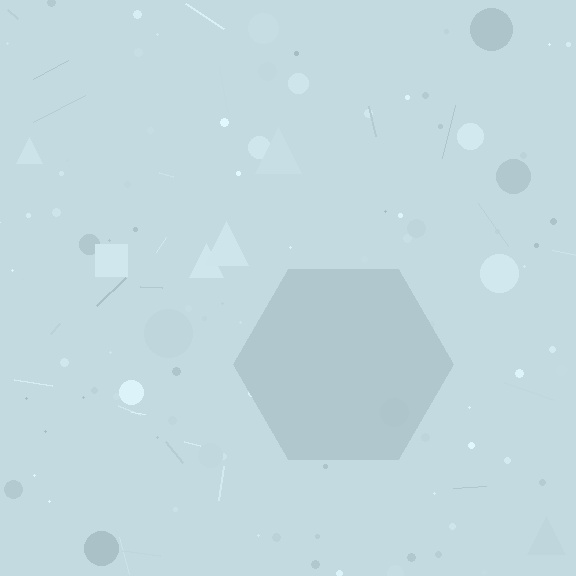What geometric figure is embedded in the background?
A hexagon is embedded in the background.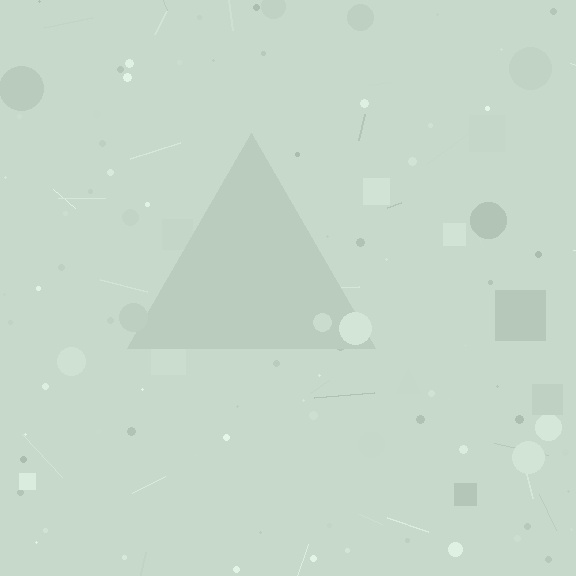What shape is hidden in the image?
A triangle is hidden in the image.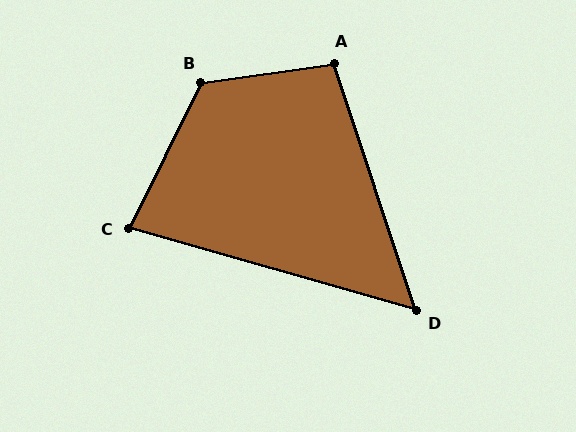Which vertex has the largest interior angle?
B, at approximately 124 degrees.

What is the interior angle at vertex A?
Approximately 100 degrees (obtuse).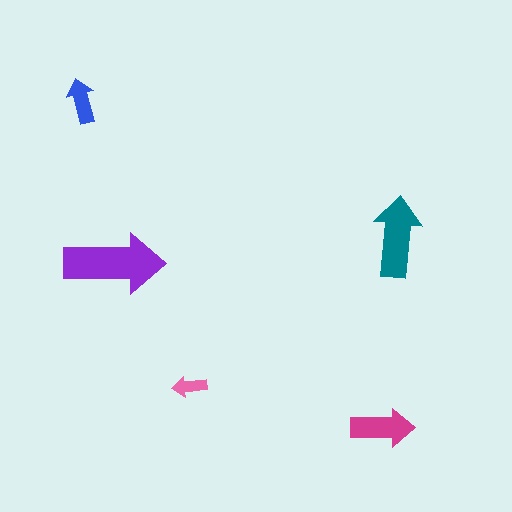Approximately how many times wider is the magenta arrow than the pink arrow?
About 2 times wider.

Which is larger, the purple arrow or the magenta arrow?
The purple one.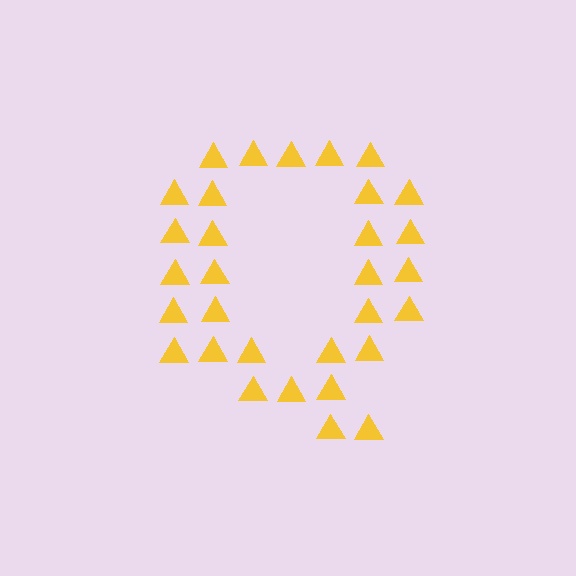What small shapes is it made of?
It is made of small triangles.